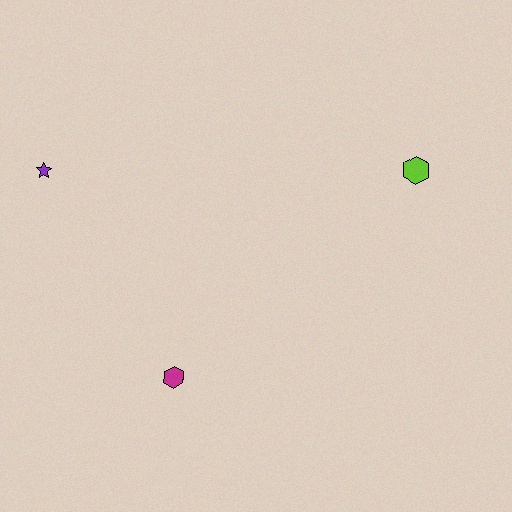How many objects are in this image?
There are 3 objects.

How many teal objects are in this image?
There are no teal objects.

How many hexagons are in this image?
There are 2 hexagons.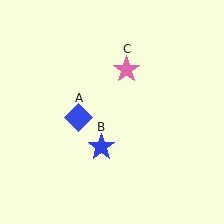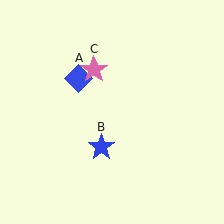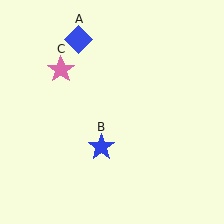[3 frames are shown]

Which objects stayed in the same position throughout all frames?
Blue star (object B) remained stationary.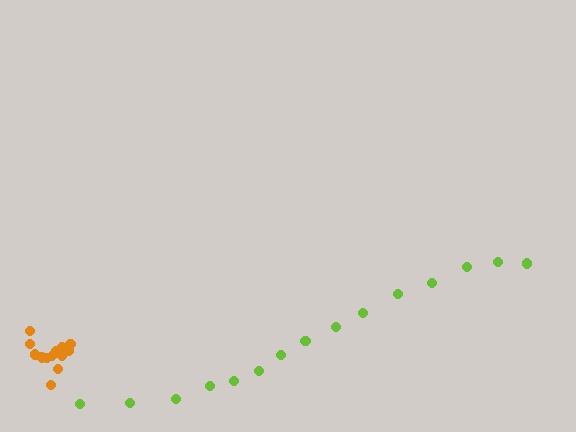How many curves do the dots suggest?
There are 2 distinct paths.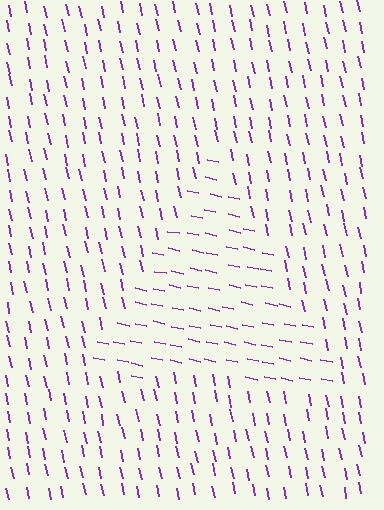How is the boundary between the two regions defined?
The boundary is defined purely by a change in line orientation (approximately 66 degrees difference). All lines are the same color and thickness.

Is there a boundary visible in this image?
Yes, there is a texture boundary formed by a change in line orientation.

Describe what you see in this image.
The image is filled with small purple line segments. A triangle region in the image has lines oriented differently from the surrounding lines, creating a visible texture boundary.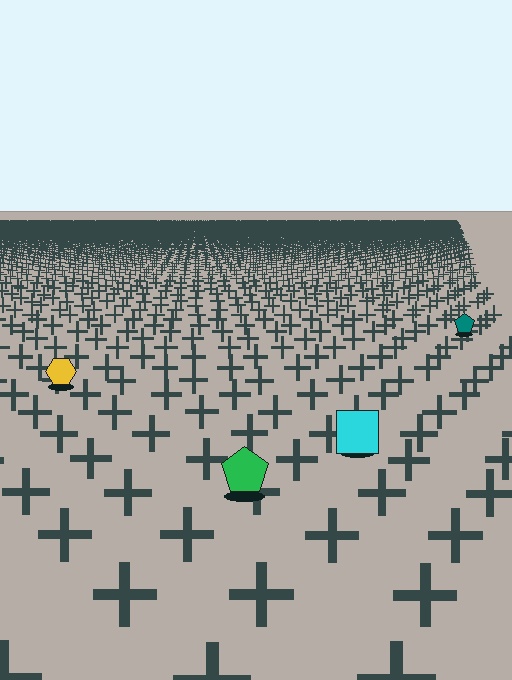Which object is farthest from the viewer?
The teal pentagon is farthest from the viewer. It appears smaller and the ground texture around it is denser.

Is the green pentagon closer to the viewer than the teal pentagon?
Yes. The green pentagon is closer — you can tell from the texture gradient: the ground texture is coarser near it.